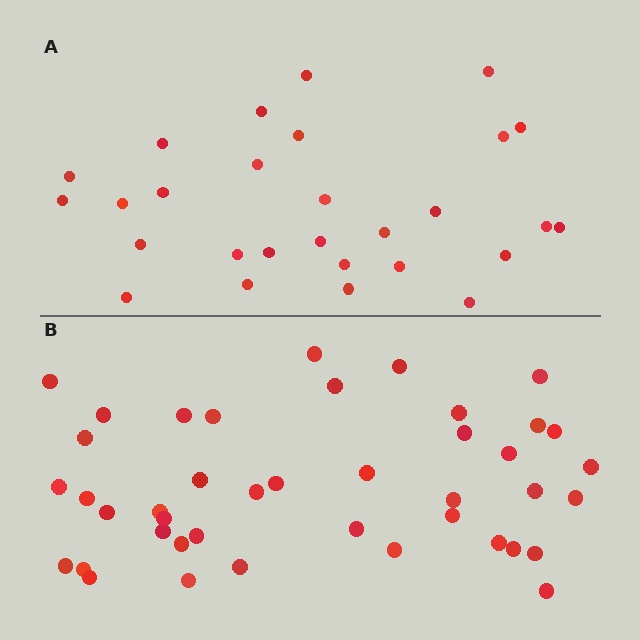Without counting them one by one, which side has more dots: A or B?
Region B (the bottom region) has more dots.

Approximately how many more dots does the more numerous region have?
Region B has approximately 15 more dots than region A.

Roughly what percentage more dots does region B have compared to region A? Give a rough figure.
About 50% more.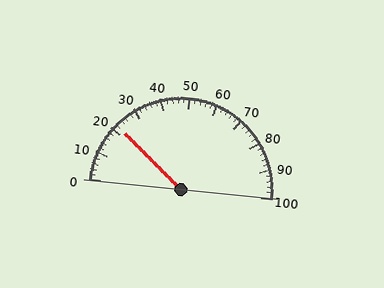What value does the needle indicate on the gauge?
The needle indicates approximately 22.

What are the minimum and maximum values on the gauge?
The gauge ranges from 0 to 100.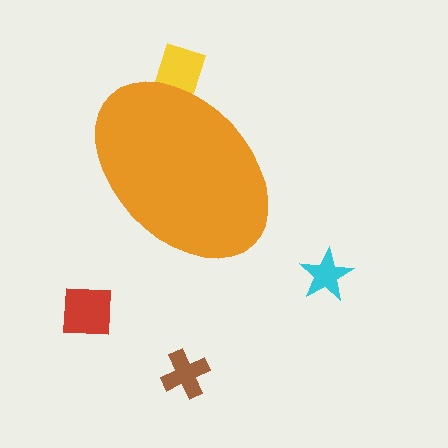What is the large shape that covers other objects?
An orange ellipse.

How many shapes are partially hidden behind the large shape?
1 shape is partially hidden.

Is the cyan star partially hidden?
No, the cyan star is fully visible.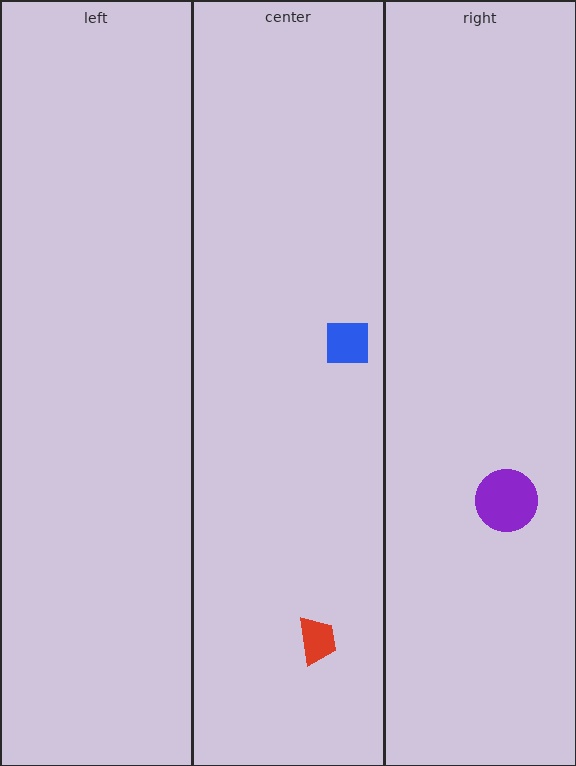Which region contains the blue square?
The center region.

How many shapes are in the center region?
2.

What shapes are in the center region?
The red trapezoid, the blue square.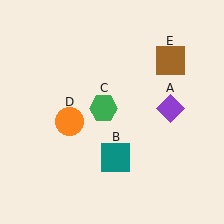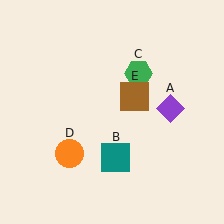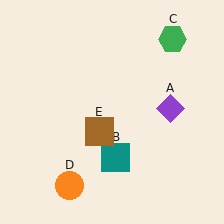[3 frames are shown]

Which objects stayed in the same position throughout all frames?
Purple diamond (object A) and teal square (object B) remained stationary.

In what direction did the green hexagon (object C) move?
The green hexagon (object C) moved up and to the right.